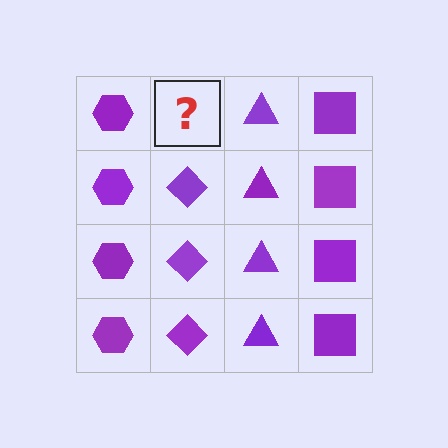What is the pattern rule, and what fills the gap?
The rule is that each column has a consistent shape. The gap should be filled with a purple diamond.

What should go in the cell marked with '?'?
The missing cell should contain a purple diamond.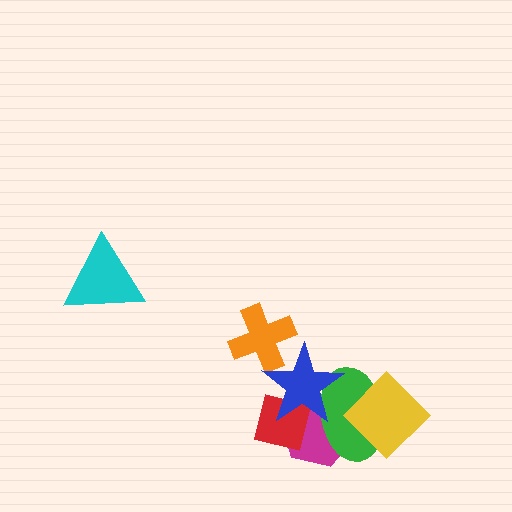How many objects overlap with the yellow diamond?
2 objects overlap with the yellow diamond.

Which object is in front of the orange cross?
The blue star is in front of the orange cross.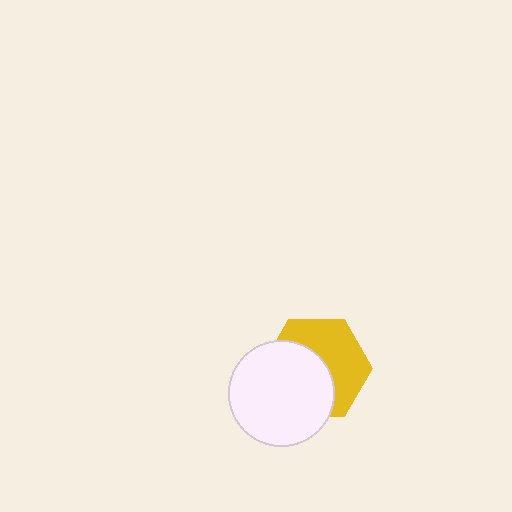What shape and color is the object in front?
The object in front is a white circle.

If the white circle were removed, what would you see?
You would see the complete yellow hexagon.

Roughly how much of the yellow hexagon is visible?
About half of it is visible (roughly 49%).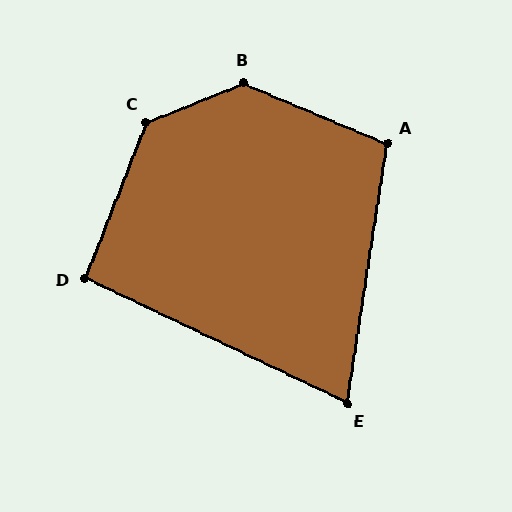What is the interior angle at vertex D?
Approximately 94 degrees (approximately right).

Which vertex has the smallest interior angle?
E, at approximately 73 degrees.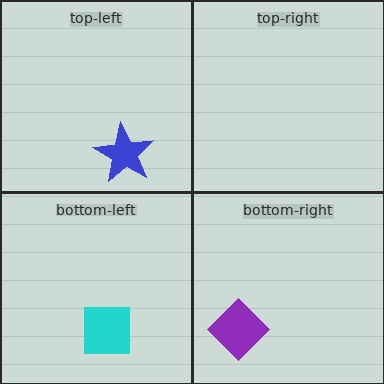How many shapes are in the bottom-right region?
1.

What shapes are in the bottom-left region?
The cyan square.